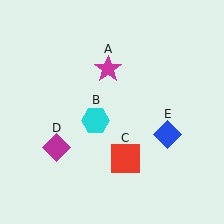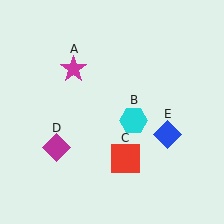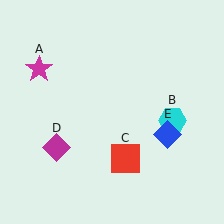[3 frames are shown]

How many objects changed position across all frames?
2 objects changed position: magenta star (object A), cyan hexagon (object B).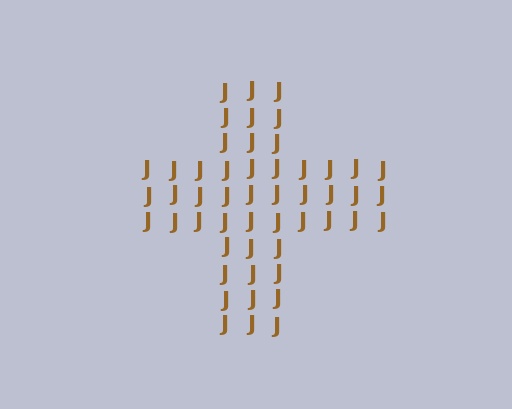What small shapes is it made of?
It is made of small letter J's.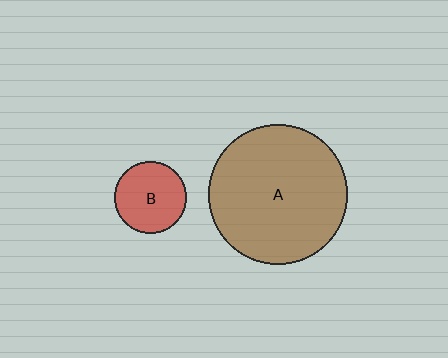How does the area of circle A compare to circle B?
Approximately 3.8 times.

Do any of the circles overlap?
No, none of the circles overlap.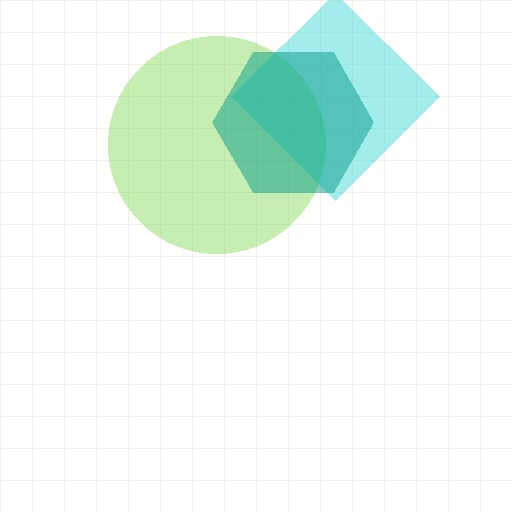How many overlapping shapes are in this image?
There are 3 overlapping shapes in the image.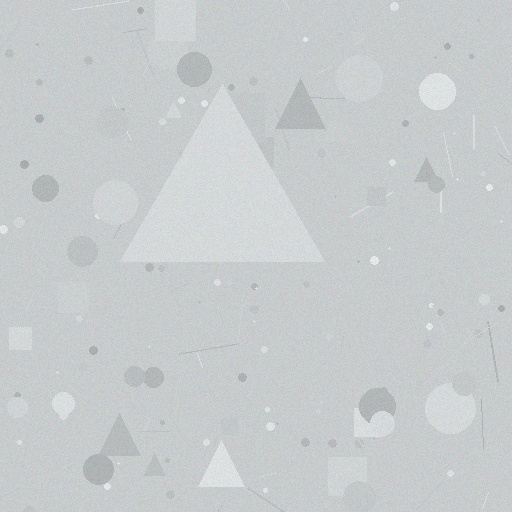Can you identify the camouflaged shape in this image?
The camouflaged shape is a triangle.